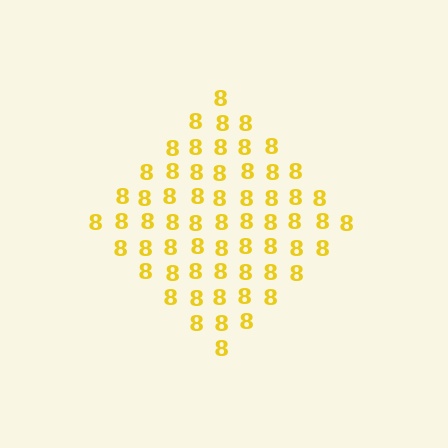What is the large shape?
The large shape is a diamond.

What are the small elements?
The small elements are digit 8's.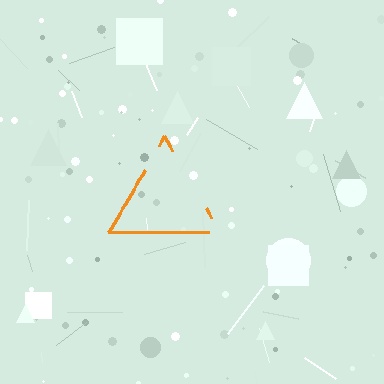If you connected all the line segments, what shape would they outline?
They would outline a triangle.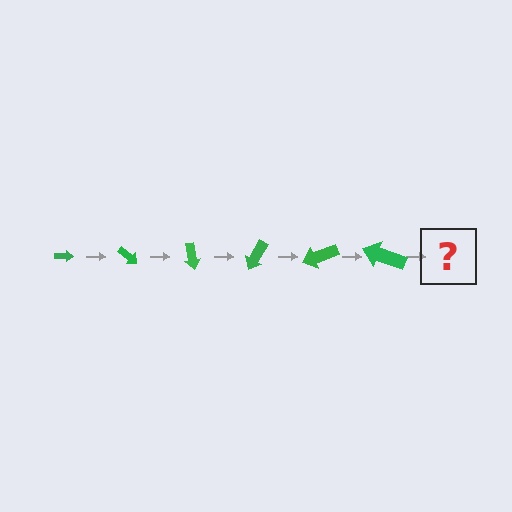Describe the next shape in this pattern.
It should be an arrow, larger than the previous one and rotated 240 degrees from the start.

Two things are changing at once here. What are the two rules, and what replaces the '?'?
The two rules are that the arrow grows larger each step and it rotates 40 degrees each step. The '?' should be an arrow, larger than the previous one and rotated 240 degrees from the start.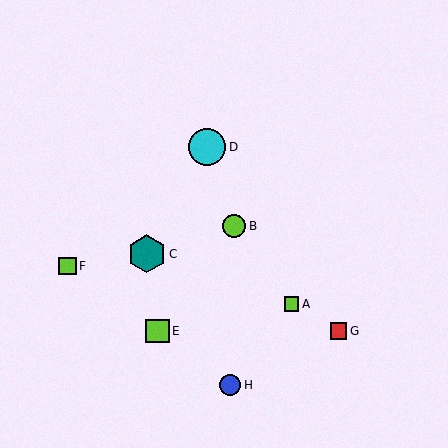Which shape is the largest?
The teal hexagon (labeled C) is the largest.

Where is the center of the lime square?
The center of the lime square is at (68, 266).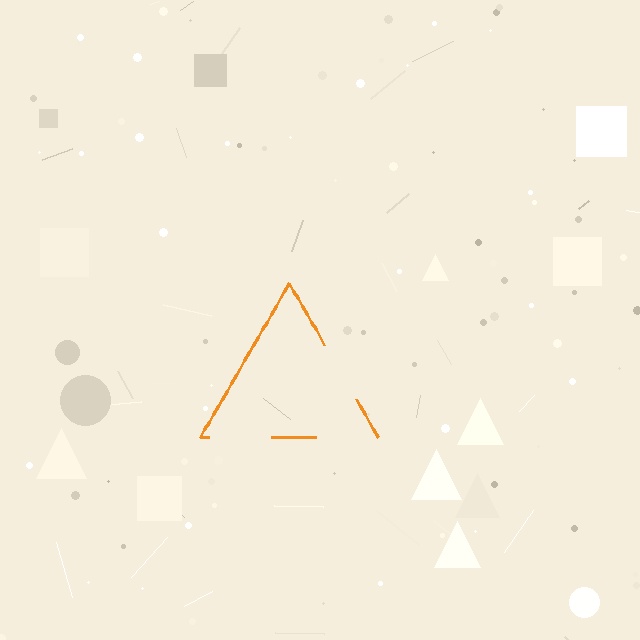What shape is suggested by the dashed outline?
The dashed outline suggests a triangle.